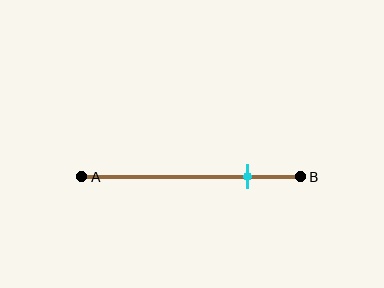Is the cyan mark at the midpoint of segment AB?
No, the mark is at about 75% from A, not at the 50% midpoint.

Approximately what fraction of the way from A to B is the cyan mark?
The cyan mark is approximately 75% of the way from A to B.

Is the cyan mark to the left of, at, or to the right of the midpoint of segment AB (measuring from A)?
The cyan mark is to the right of the midpoint of segment AB.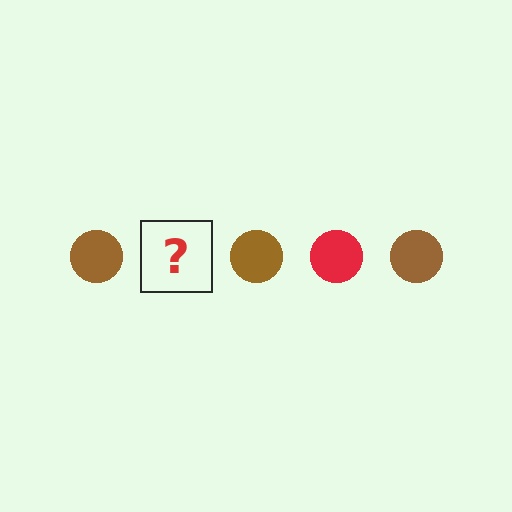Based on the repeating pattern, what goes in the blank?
The blank should be a red circle.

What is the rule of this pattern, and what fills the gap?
The rule is that the pattern cycles through brown, red circles. The gap should be filled with a red circle.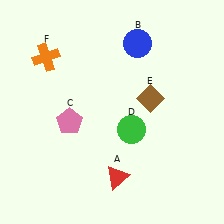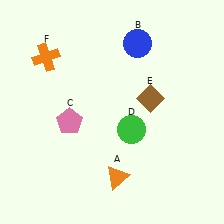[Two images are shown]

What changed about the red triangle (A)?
In Image 1, A is red. In Image 2, it changed to orange.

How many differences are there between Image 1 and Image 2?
There is 1 difference between the two images.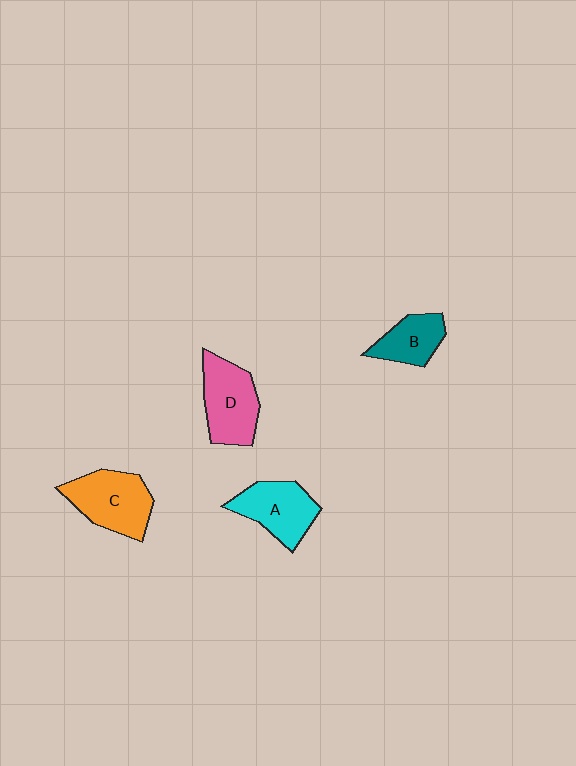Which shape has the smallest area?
Shape B (teal).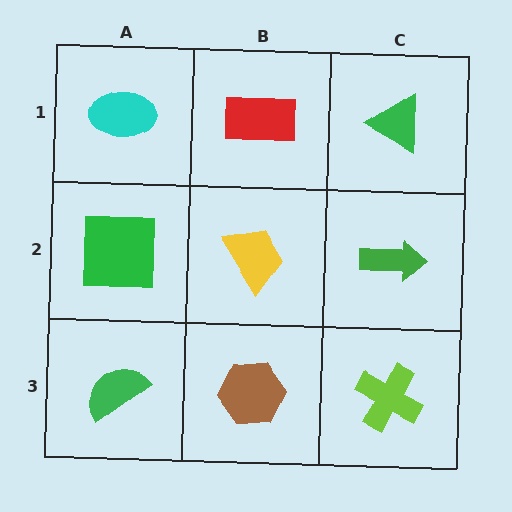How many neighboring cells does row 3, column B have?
3.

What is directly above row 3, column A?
A green square.